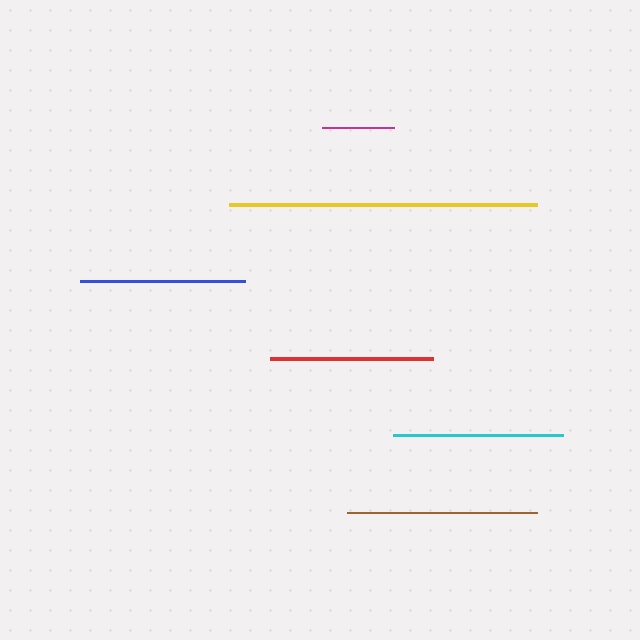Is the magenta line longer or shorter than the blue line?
The blue line is longer than the magenta line.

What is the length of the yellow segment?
The yellow segment is approximately 308 pixels long.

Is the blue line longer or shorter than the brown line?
The brown line is longer than the blue line.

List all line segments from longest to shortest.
From longest to shortest: yellow, brown, cyan, blue, red, magenta.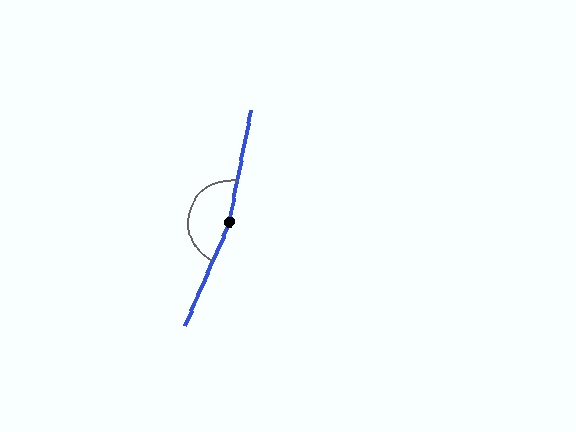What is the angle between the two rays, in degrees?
Approximately 167 degrees.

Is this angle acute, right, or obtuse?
It is obtuse.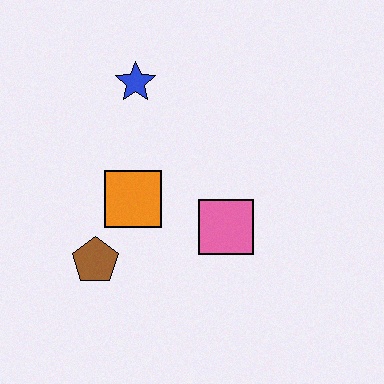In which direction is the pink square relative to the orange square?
The pink square is to the right of the orange square.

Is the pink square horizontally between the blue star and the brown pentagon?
No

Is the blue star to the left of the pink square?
Yes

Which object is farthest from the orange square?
The blue star is farthest from the orange square.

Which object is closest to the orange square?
The brown pentagon is closest to the orange square.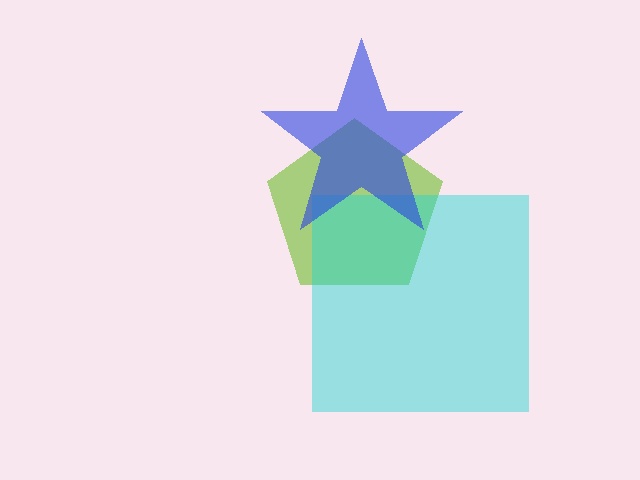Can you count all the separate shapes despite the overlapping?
Yes, there are 3 separate shapes.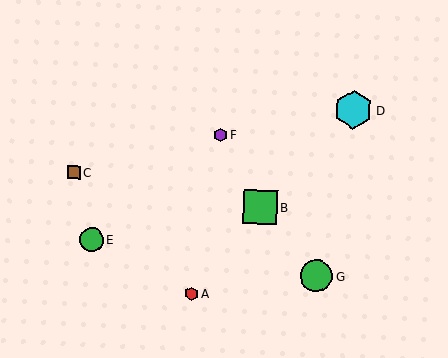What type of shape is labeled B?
Shape B is a green square.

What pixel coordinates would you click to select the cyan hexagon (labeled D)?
Click at (354, 110) to select the cyan hexagon D.